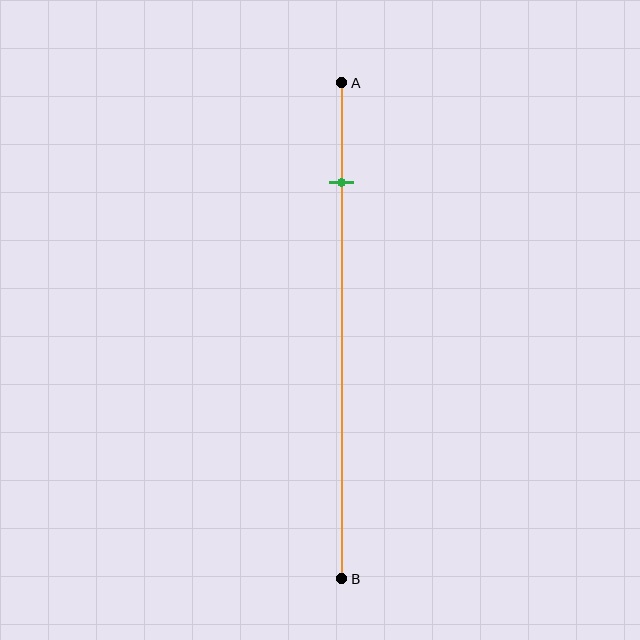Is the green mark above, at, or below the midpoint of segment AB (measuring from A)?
The green mark is above the midpoint of segment AB.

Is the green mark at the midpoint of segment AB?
No, the mark is at about 20% from A, not at the 50% midpoint.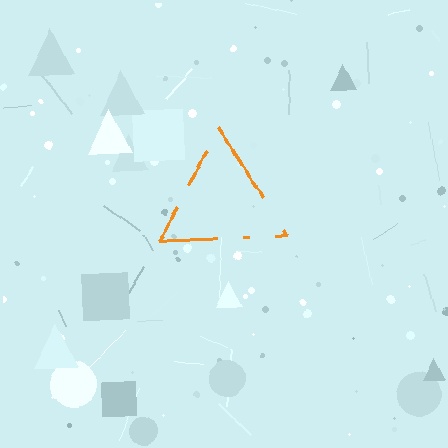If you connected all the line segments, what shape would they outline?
They would outline a triangle.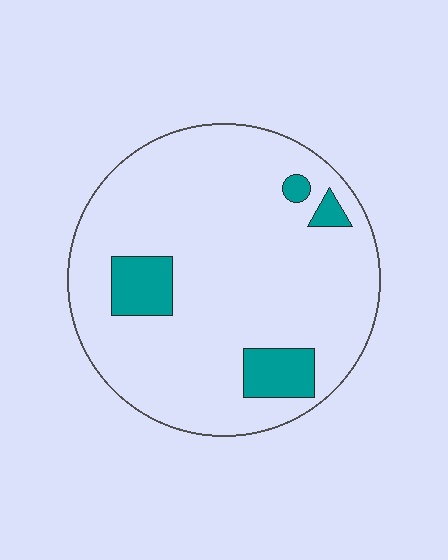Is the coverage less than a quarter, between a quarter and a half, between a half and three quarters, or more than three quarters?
Less than a quarter.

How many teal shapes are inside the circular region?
4.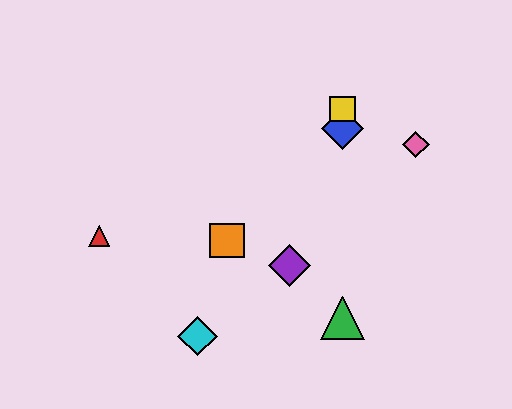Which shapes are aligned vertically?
The blue diamond, the green triangle, the yellow square are aligned vertically.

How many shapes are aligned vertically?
3 shapes (the blue diamond, the green triangle, the yellow square) are aligned vertically.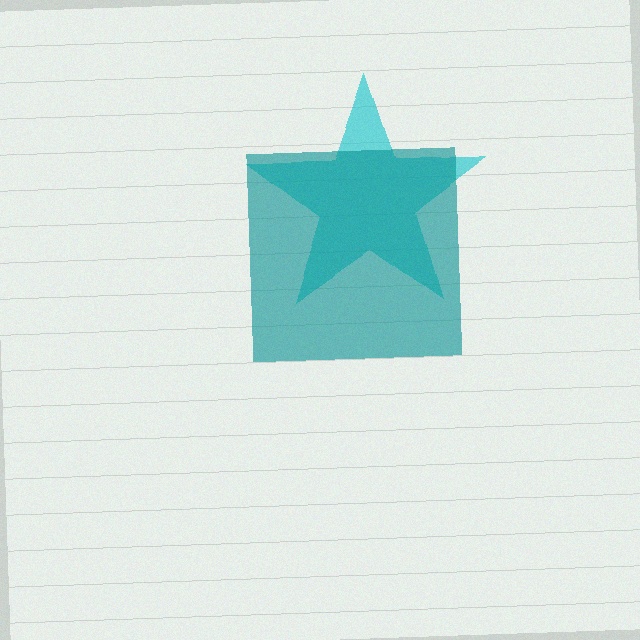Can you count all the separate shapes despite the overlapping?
Yes, there are 2 separate shapes.